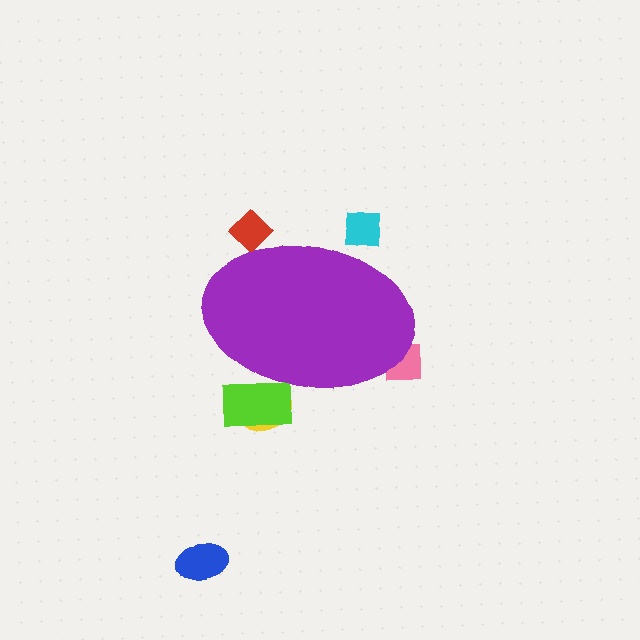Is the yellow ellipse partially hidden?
Yes, the yellow ellipse is partially hidden behind the purple ellipse.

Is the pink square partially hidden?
Yes, the pink square is partially hidden behind the purple ellipse.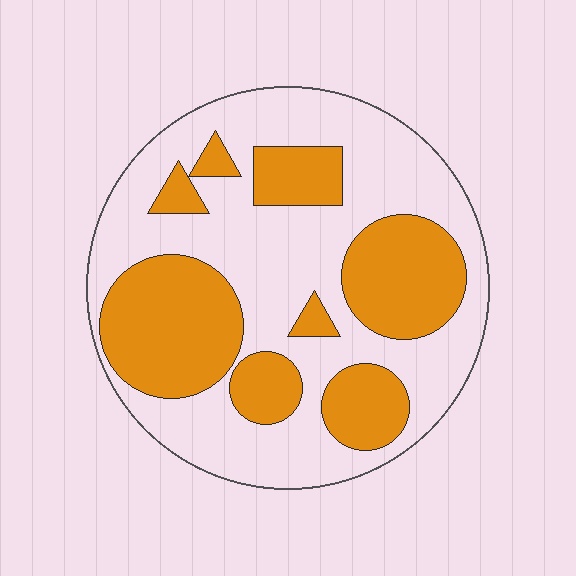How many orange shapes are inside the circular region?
8.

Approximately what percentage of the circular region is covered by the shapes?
Approximately 40%.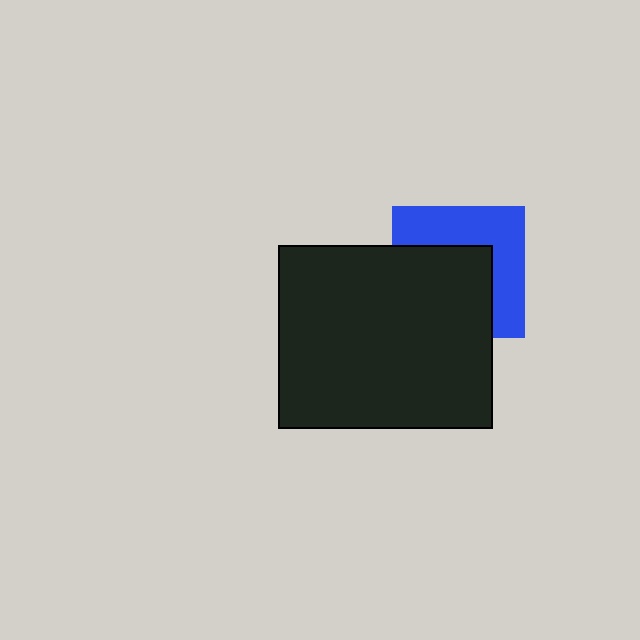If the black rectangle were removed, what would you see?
You would see the complete blue square.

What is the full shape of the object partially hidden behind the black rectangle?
The partially hidden object is a blue square.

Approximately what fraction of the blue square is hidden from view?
Roughly 53% of the blue square is hidden behind the black rectangle.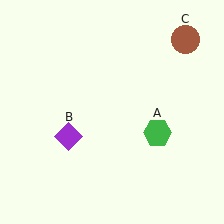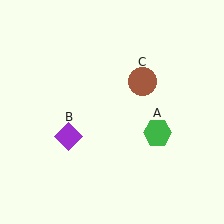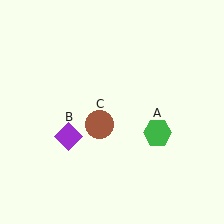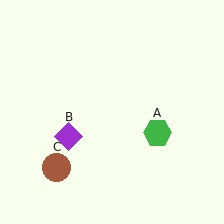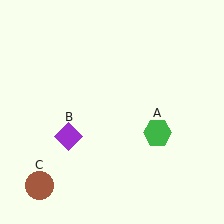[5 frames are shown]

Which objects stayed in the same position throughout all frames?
Green hexagon (object A) and purple diamond (object B) remained stationary.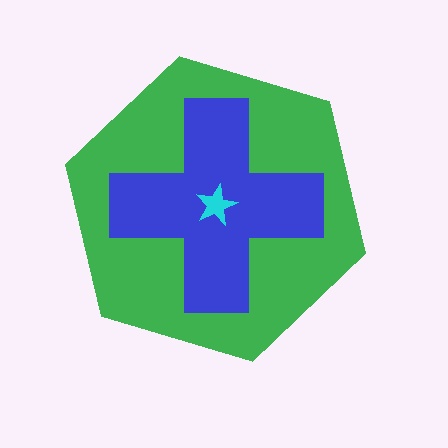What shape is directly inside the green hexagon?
The blue cross.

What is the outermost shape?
The green hexagon.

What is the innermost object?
The cyan star.